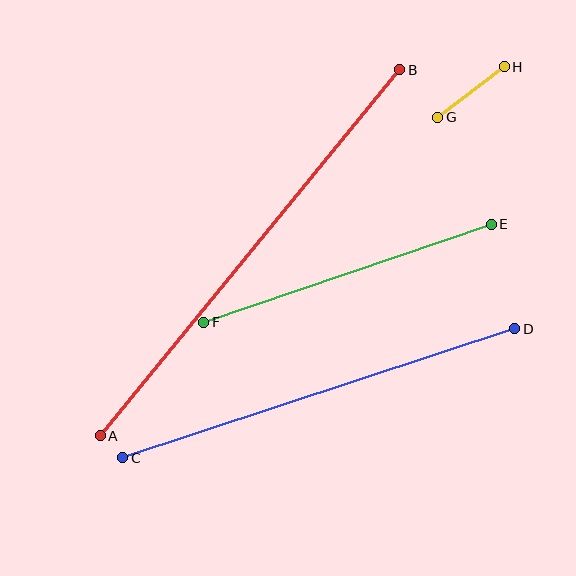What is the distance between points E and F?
The distance is approximately 303 pixels.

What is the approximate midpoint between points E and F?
The midpoint is at approximately (348, 273) pixels.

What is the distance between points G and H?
The distance is approximately 84 pixels.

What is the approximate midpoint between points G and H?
The midpoint is at approximately (471, 92) pixels.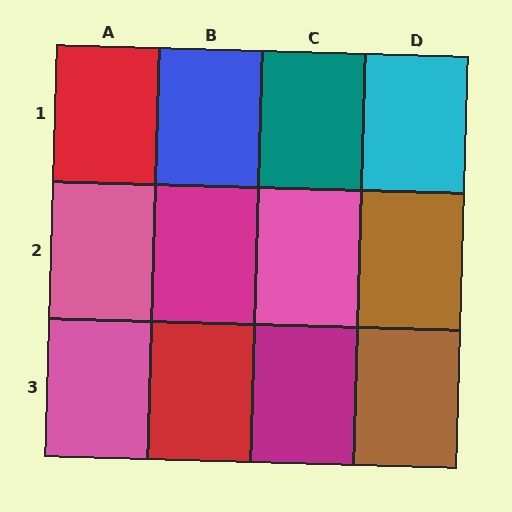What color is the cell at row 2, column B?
Magenta.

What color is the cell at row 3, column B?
Red.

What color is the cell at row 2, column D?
Brown.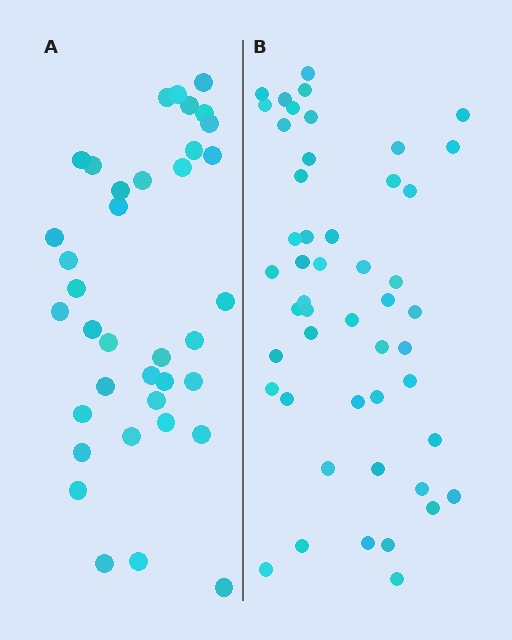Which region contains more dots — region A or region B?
Region B (the right region) has more dots.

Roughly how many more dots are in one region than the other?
Region B has roughly 12 or so more dots than region A.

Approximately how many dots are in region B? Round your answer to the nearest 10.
About 50 dots. (The exact count is 49, which rounds to 50.)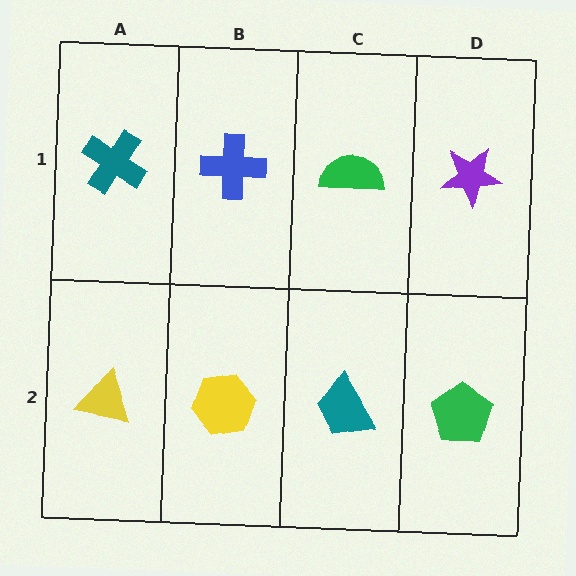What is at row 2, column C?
A teal trapezoid.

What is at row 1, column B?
A blue cross.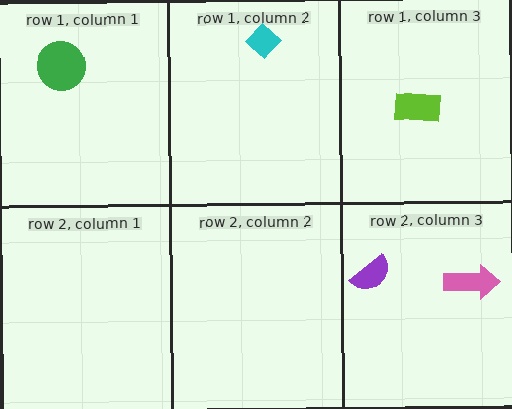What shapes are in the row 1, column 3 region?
The lime rectangle.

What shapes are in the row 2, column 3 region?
The pink arrow, the purple semicircle.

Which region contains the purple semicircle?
The row 2, column 3 region.